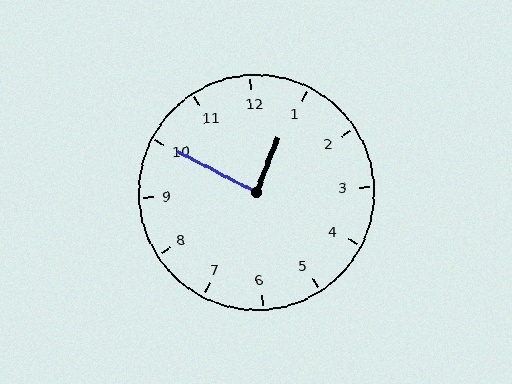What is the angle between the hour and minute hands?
Approximately 85 degrees.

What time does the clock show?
12:50.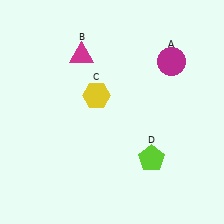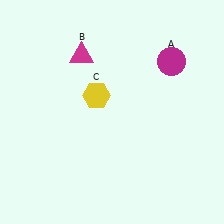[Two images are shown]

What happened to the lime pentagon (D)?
The lime pentagon (D) was removed in Image 2. It was in the bottom-right area of Image 1.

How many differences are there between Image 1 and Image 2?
There is 1 difference between the two images.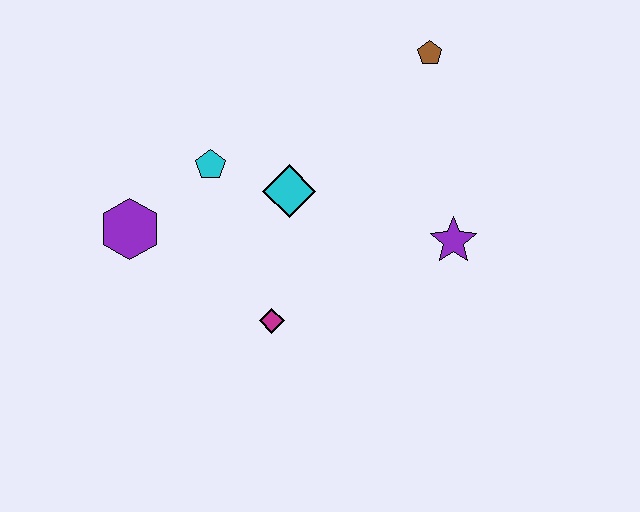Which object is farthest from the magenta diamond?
The brown pentagon is farthest from the magenta diamond.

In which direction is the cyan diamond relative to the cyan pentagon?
The cyan diamond is to the right of the cyan pentagon.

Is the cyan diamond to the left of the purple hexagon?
No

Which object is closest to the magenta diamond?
The cyan diamond is closest to the magenta diamond.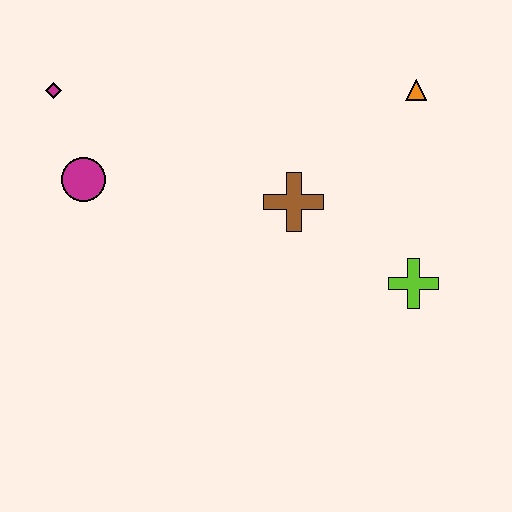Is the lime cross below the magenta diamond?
Yes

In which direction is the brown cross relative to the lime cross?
The brown cross is to the left of the lime cross.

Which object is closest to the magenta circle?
The magenta diamond is closest to the magenta circle.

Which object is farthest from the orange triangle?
The magenta diamond is farthest from the orange triangle.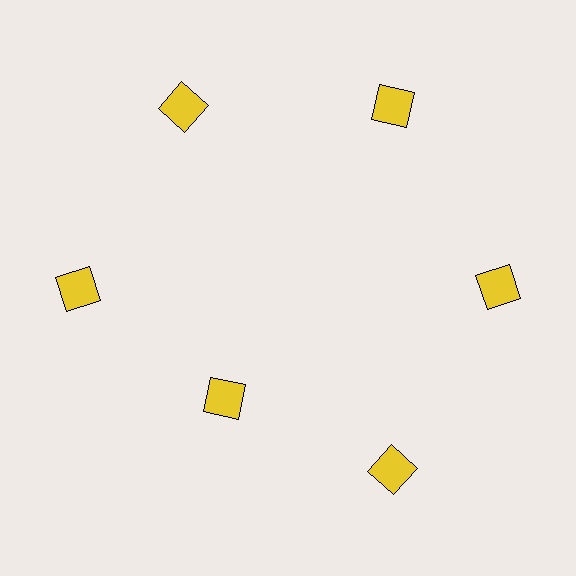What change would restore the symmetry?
The symmetry would be restored by moving it outward, back onto the ring so that all 6 squares sit at equal angles and equal distance from the center.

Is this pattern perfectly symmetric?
No. The 6 yellow squares are arranged in a ring, but one element near the 7 o'clock position is pulled inward toward the center, breaking the 6-fold rotational symmetry.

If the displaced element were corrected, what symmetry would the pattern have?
It would have 6-fold rotational symmetry — the pattern would map onto itself every 60 degrees.